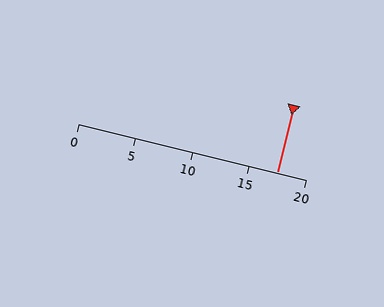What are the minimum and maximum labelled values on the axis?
The axis runs from 0 to 20.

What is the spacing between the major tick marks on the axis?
The major ticks are spaced 5 apart.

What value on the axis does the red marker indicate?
The marker indicates approximately 17.5.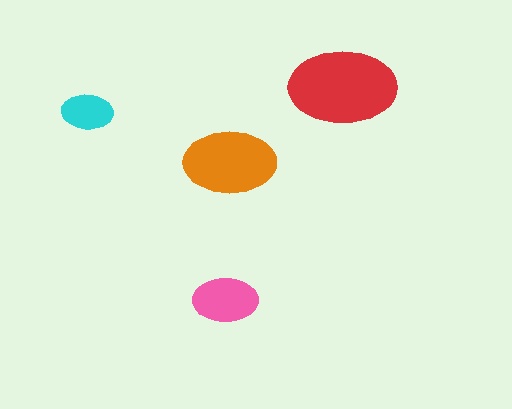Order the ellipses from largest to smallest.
the red one, the orange one, the pink one, the cyan one.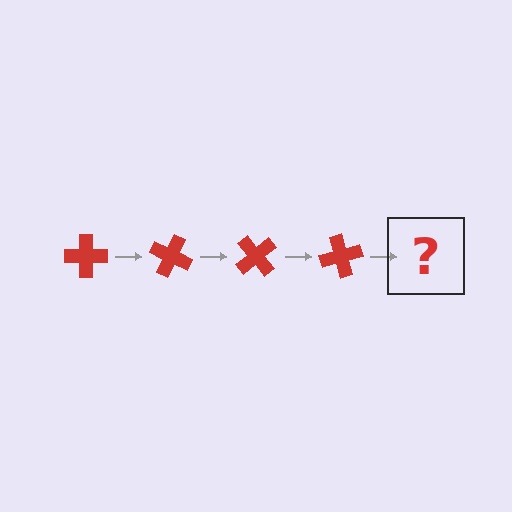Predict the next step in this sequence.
The next step is a red cross rotated 100 degrees.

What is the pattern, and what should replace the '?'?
The pattern is that the cross rotates 25 degrees each step. The '?' should be a red cross rotated 100 degrees.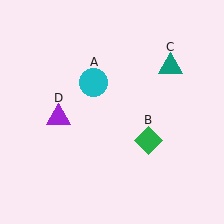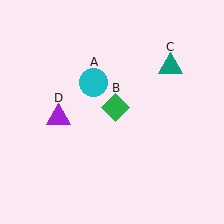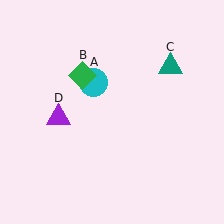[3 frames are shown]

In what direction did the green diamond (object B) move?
The green diamond (object B) moved up and to the left.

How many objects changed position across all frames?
1 object changed position: green diamond (object B).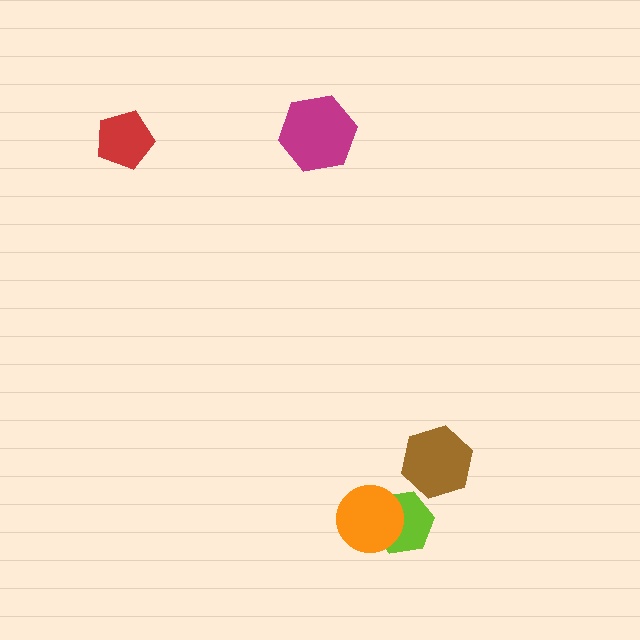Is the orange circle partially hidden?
No, no other shape covers it.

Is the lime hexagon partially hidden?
Yes, it is partially covered by another shape.